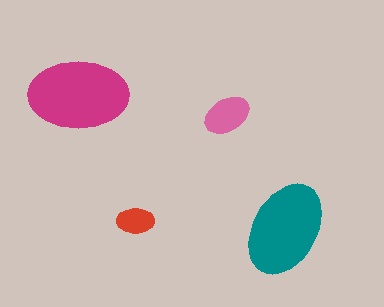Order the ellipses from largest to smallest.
the magenta one, the teal one, the pink one, the red one.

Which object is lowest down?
The teal ellipse is bottommost.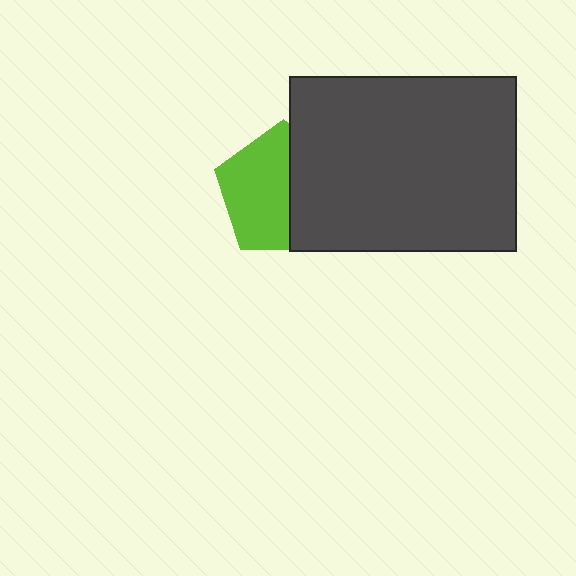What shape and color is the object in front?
The object in front is a dark gray rectangle.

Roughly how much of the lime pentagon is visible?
About half of it is visible (roughly 57%).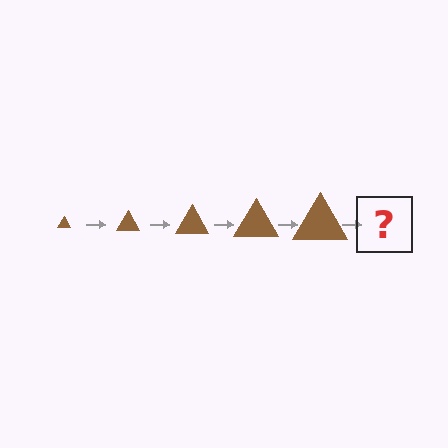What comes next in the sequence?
The next element should be a brown triangle, larger than the previous one.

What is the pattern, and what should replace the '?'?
The pattern is that the triangle gets progressively larger each step. The '?' should be a brown triangle, larger than the previous one.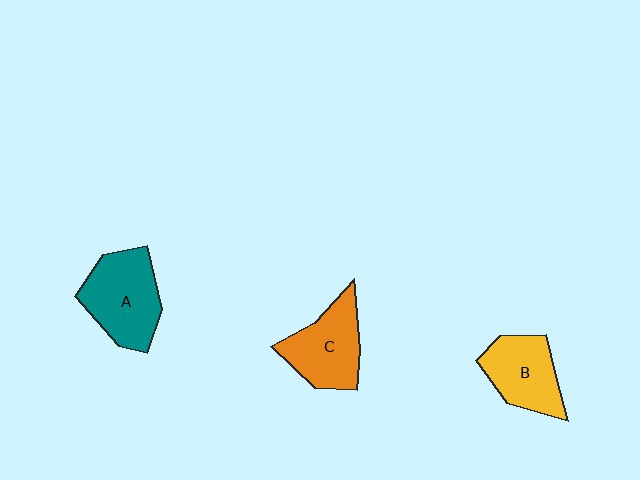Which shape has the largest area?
Shape A (teal).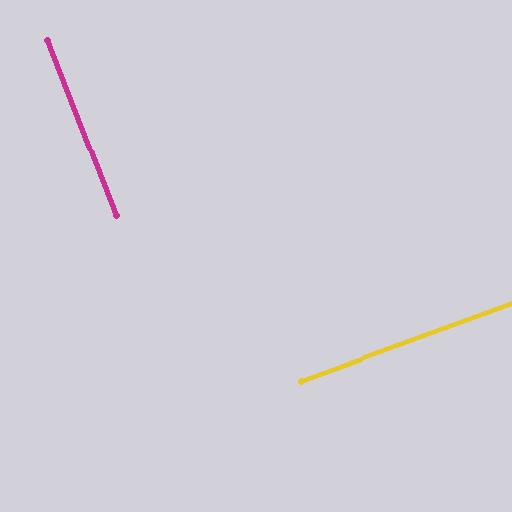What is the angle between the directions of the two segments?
Approximately 89 degrees.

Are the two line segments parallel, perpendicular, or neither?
Perpendicular — they meet at approximately 89°.